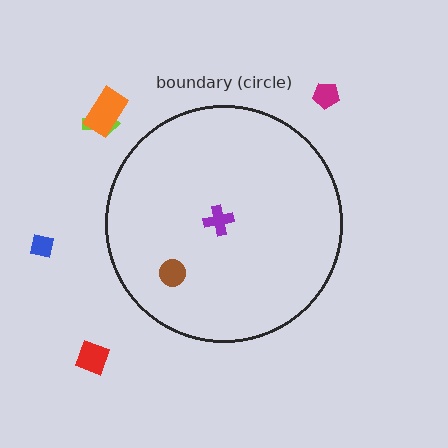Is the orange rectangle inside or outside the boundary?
Outside.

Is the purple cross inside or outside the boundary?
Inside.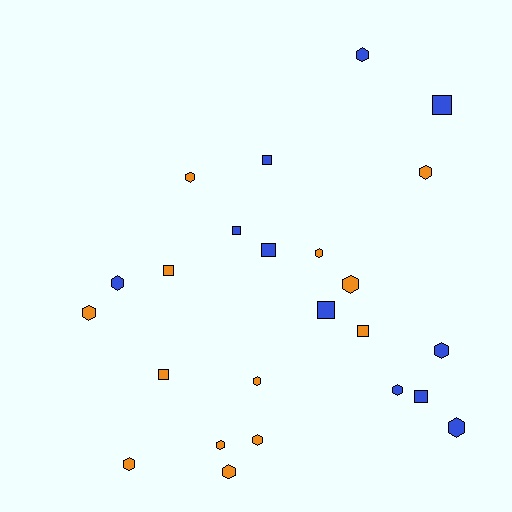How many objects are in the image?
There are 24 objects.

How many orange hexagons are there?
There are 10 orange hexagons.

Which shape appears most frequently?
Hexagon, with 15 objects.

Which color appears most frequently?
Orange, with 13 objects.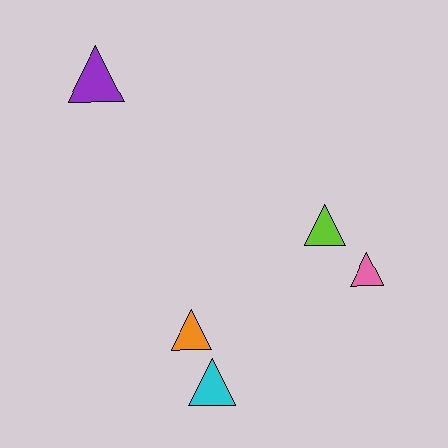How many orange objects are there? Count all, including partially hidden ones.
There is 1 orange object.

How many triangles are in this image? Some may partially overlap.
There are 5 triangles.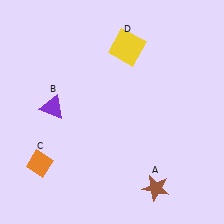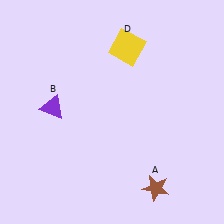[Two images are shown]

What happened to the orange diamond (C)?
The orange diamond (C) was removed in Image 2. It was in the bottom-left area of Image 1.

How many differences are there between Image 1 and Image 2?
There is 1 difference between the two images.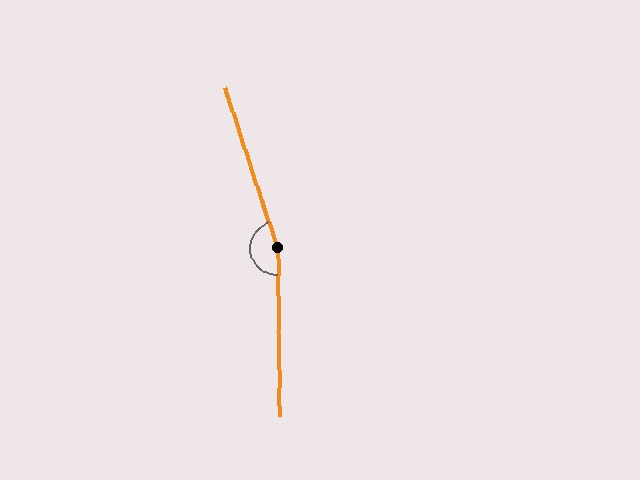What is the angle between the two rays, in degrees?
Approximately 163 degrees.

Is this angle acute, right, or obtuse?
It is obtuse.